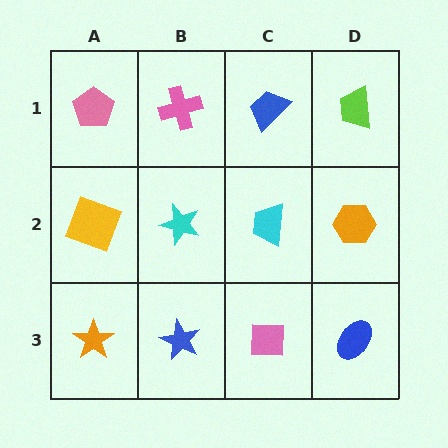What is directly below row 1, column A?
A yellow square.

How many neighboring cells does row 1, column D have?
2.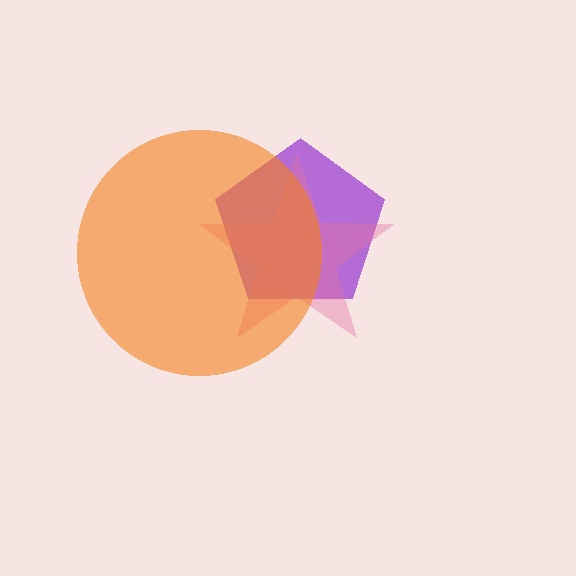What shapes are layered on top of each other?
The layered shapes are: a purple pentagon, a pink star, an orange circle.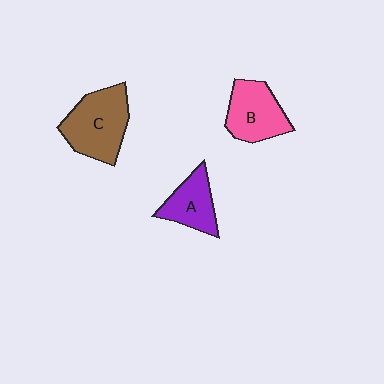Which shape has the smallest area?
Shape A (purple).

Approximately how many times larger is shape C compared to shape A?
Approximately 1.5 times.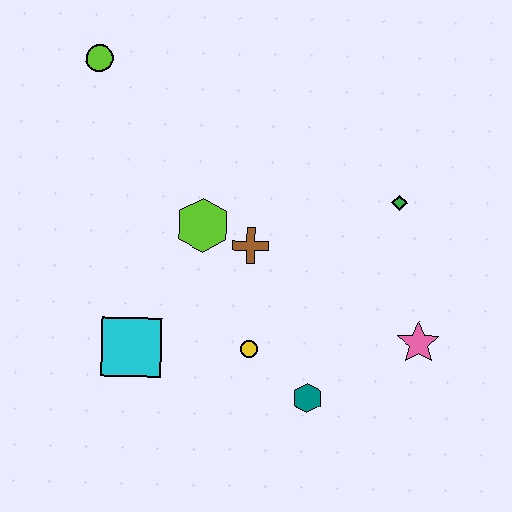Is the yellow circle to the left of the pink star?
Yes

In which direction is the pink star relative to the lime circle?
The pink star is to the right of the lime circle.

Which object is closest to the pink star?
The teal hexagon is closest to the pink star.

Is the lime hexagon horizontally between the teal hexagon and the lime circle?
Yes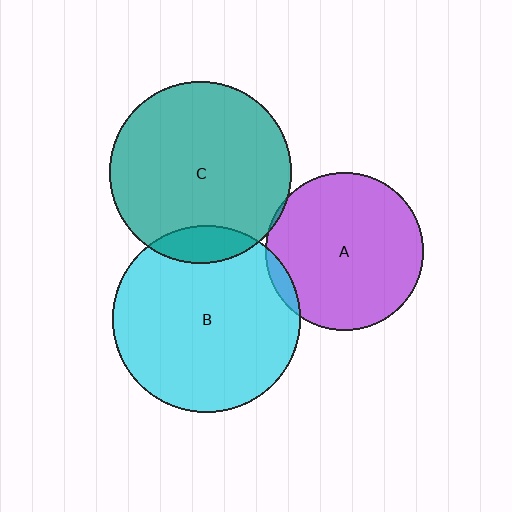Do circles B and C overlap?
Yes.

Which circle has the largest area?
Circle B (cyan).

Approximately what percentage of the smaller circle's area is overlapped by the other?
Approximately 10%.